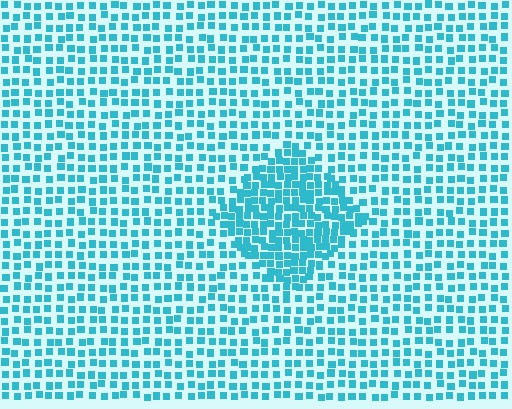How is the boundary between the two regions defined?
The boundary is defined by a change in element density (approximately 1.9x ratio). All elements are the same color, size, and shape.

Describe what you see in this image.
The image contains small cyan elements arranged at two different densities. A diamond-shaped region is visible where the elements are more densely packed than the surrounding area.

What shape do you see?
I see a diamond.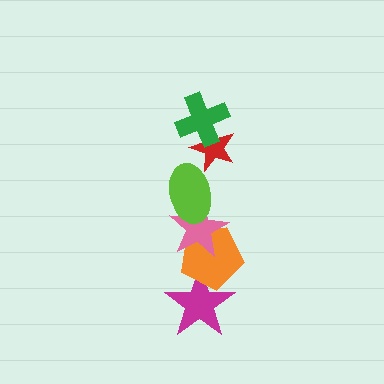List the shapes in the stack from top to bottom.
From top to bottom: the green cross, the red star, the lime ellipse, the pink star, the orange pentagon, the magenta star.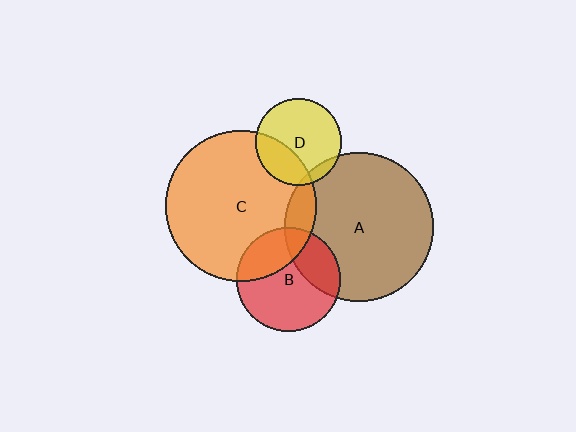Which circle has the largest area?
Circle C (orange).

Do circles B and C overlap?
Yes.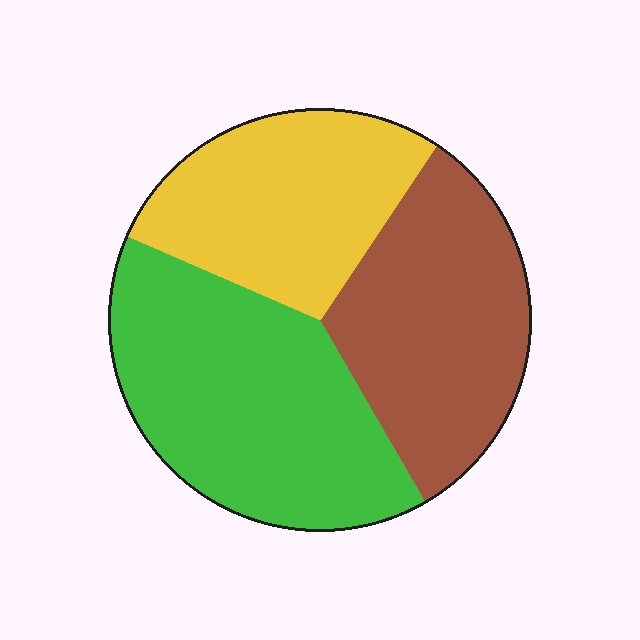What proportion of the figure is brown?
Brown takes up about one third (1/3) of the figure.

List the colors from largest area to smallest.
From largest to smallest: green, brown, yellow.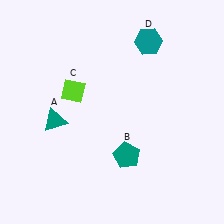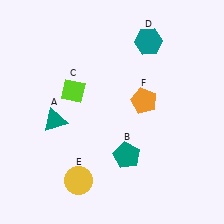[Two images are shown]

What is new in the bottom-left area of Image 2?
A yellow circle (E) was added in the bottom-left area of Image 2.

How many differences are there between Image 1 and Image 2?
There are 2 differences between the two images.